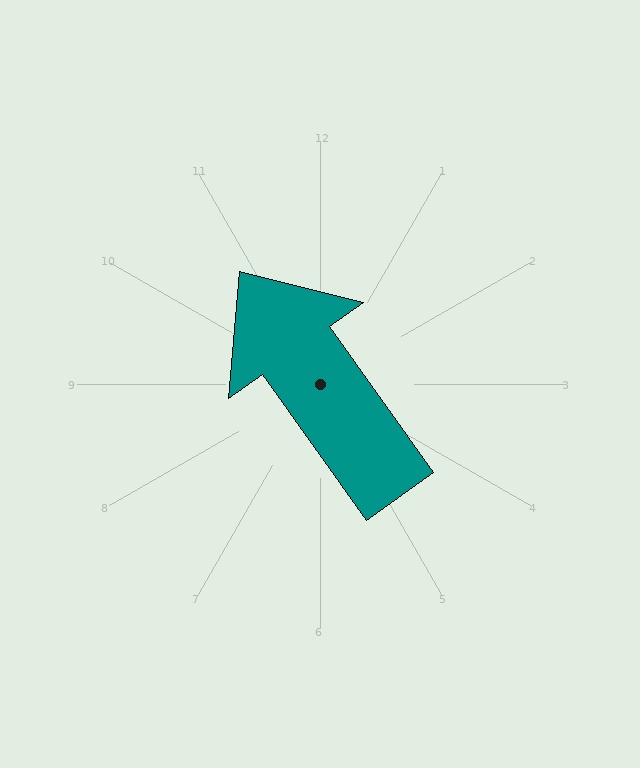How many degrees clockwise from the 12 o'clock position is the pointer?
Approximately 324 degrees.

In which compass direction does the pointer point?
Northwest.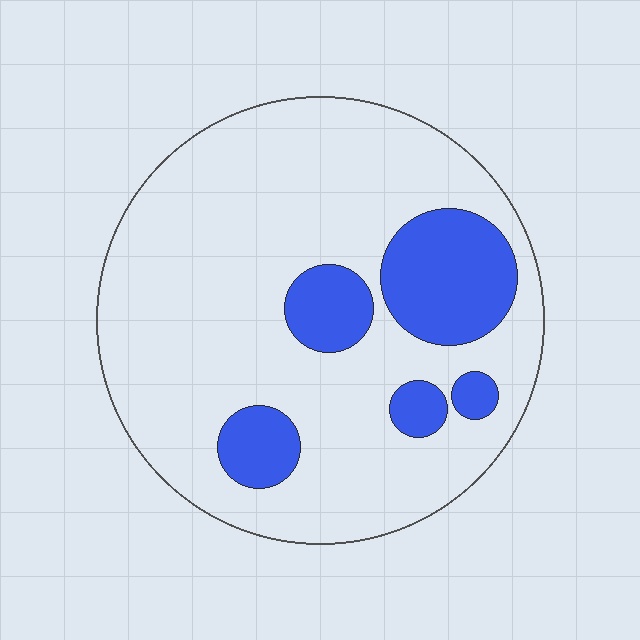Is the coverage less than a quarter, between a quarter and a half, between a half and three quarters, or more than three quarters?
Less than a quarter.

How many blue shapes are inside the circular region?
5.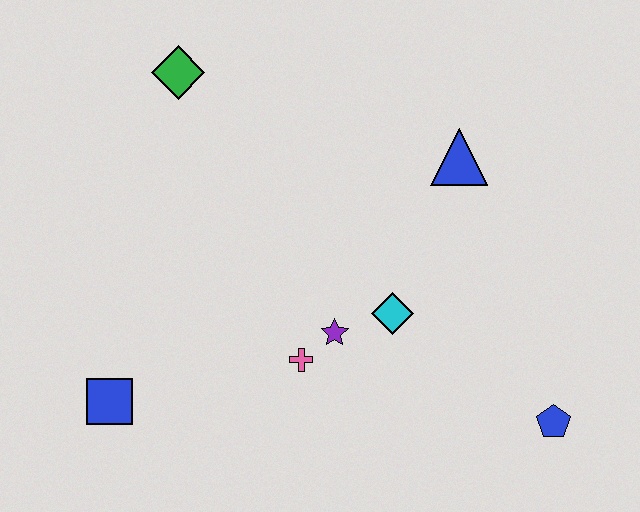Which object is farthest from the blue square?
The blue pentagon is farthest from the blue square.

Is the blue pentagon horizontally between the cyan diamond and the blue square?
No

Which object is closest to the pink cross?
The purple star is closest to the pink cross.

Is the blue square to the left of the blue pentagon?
Yes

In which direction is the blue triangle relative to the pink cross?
The blue triangle is above the pink cross.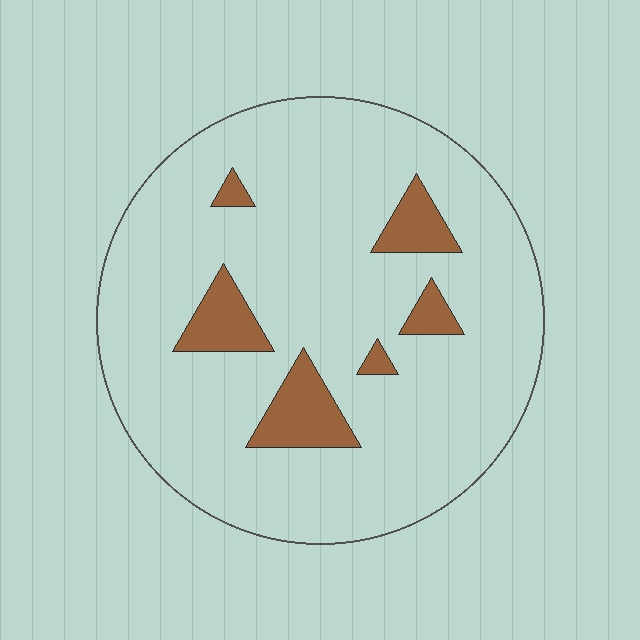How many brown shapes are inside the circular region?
6.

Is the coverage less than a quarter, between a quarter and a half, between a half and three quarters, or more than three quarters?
Less than a quarter.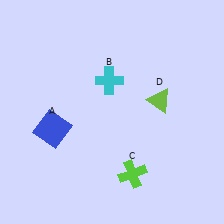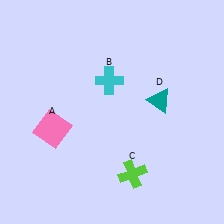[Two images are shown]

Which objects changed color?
A changed from blue to pink. D changed from lime to teal.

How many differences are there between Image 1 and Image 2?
There are 2 differences between the two images.